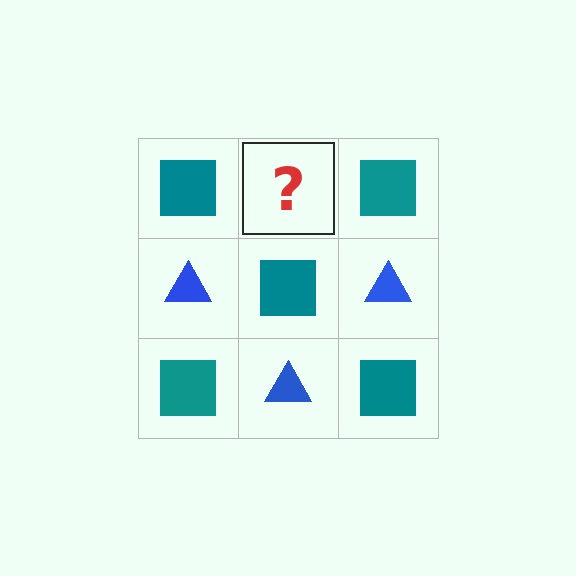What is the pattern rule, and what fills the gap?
The rule is that it alternates teal square and blue triangle in a checkerboard pattern. The gap should be filled with a blue triangle.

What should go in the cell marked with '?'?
The missing cell should contain a blue triangle.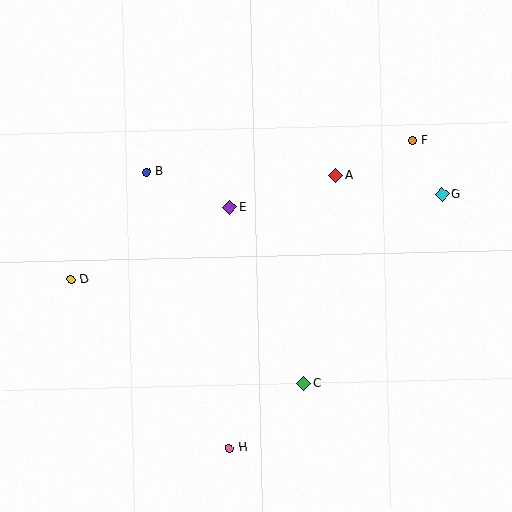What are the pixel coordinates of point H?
Point H is at (229, 448).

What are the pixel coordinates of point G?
Point G is at (442, 195).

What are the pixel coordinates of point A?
Point A is at (336, 175).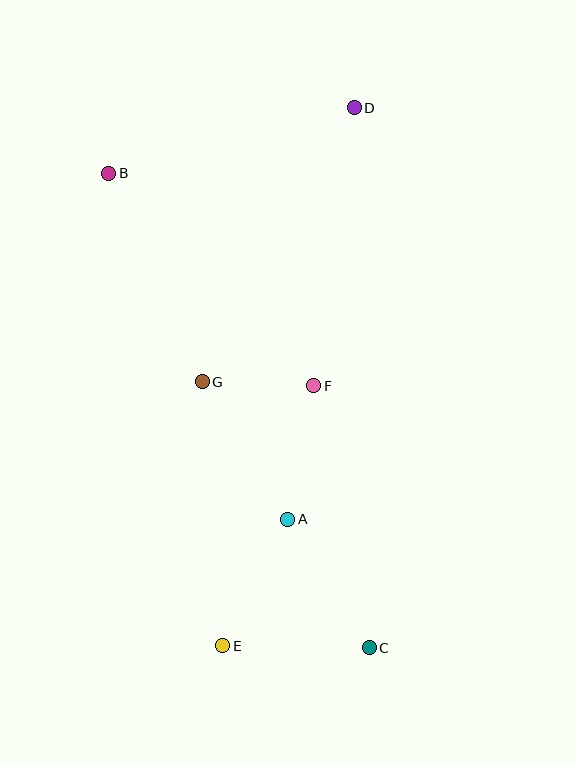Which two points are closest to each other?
Points F and G are closest to each other.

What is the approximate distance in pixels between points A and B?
The distance between A and B is approximately 390 pixels.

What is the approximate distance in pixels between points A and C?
The distance between A and C is approximately 152 pixels.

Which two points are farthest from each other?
Points D and E are farthest from each other.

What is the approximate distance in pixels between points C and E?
The distance between C and E is approximately 146 pixels.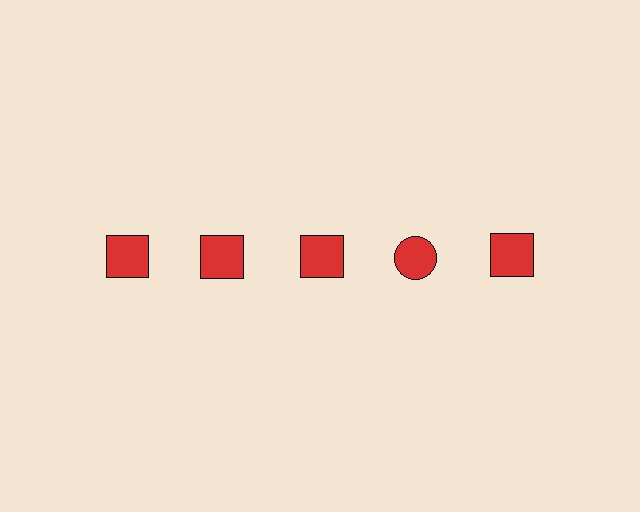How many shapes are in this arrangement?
There are 5 shapes arranged in a grid pattern.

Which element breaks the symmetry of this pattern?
The red circle in the top row, second from right column breaks the symmetry. All other shapes are red squares.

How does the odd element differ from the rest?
It has a different shape: circle instead of square.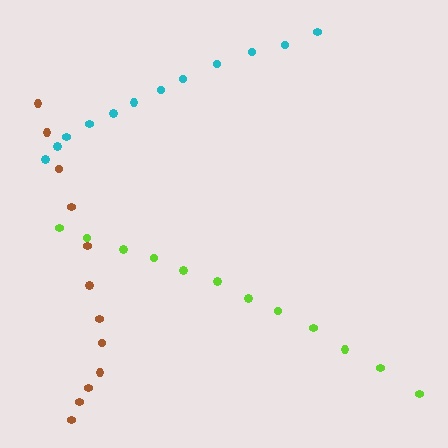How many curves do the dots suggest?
There are 3 distinct paths.